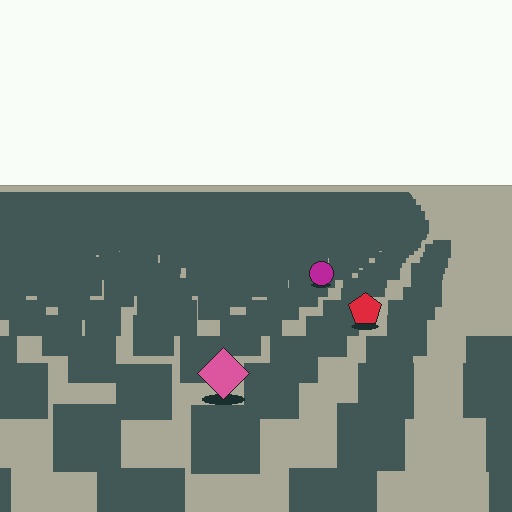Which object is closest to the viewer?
The pink diamond is closest. The texture marks near it are larger and more spread out.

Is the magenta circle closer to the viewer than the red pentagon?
No. The red pentagon is closer — you can tell from the texture gradient: the ground texture is coarser near it.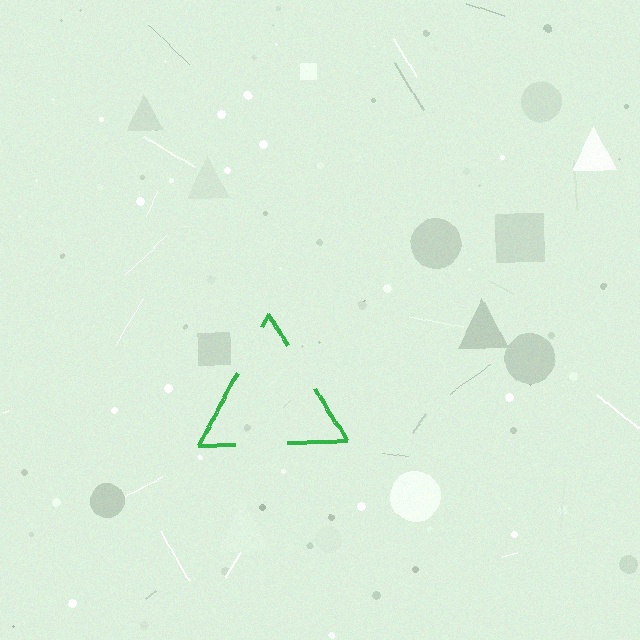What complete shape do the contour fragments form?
The contour fragments form a triangle.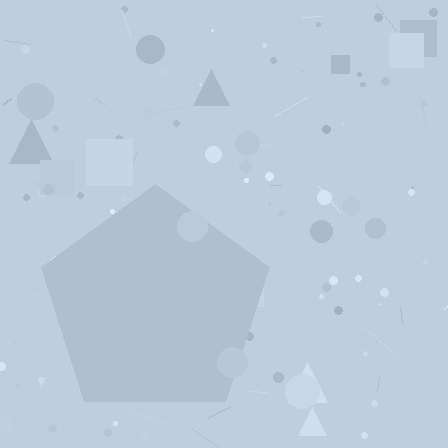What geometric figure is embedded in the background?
A pentagon is embedded in the background.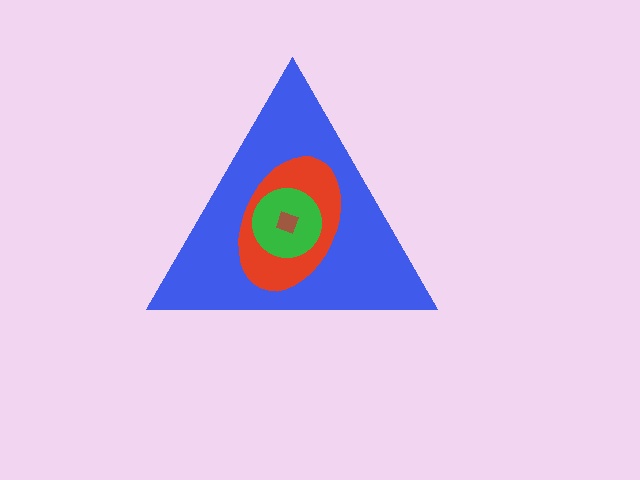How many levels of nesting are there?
4.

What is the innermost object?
The brown square.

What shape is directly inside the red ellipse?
The green circle.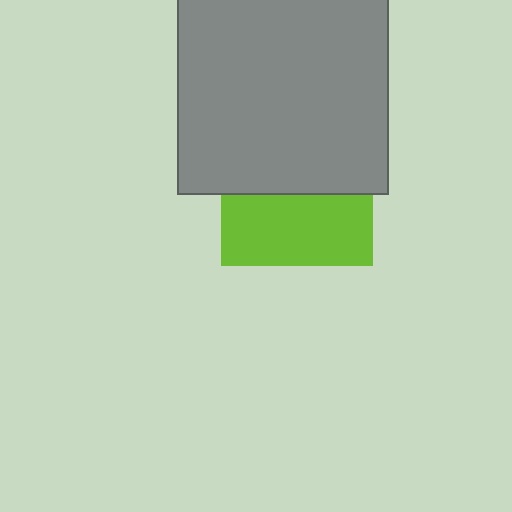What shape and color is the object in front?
The object in front is a gray square.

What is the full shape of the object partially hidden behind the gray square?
The partially hidden object is a lime square.